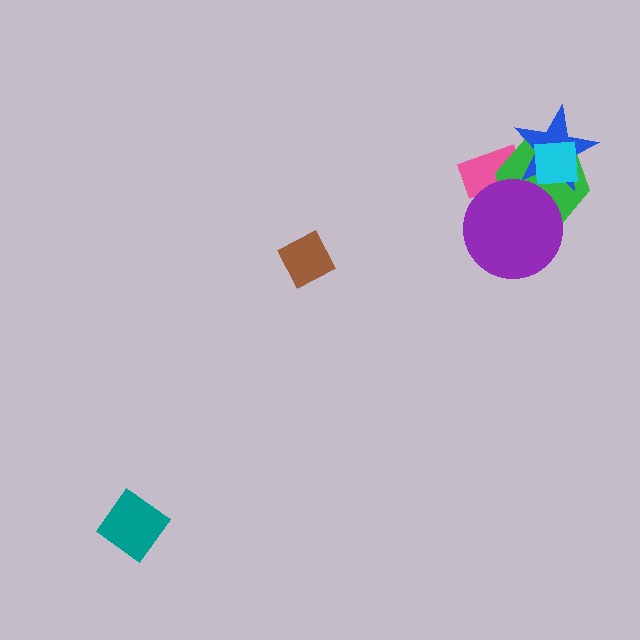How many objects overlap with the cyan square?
2 objects overlap with the cyan square.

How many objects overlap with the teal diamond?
0 objects overlap with the teal diamond.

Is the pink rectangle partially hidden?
Yes, it is partially covered by another shape.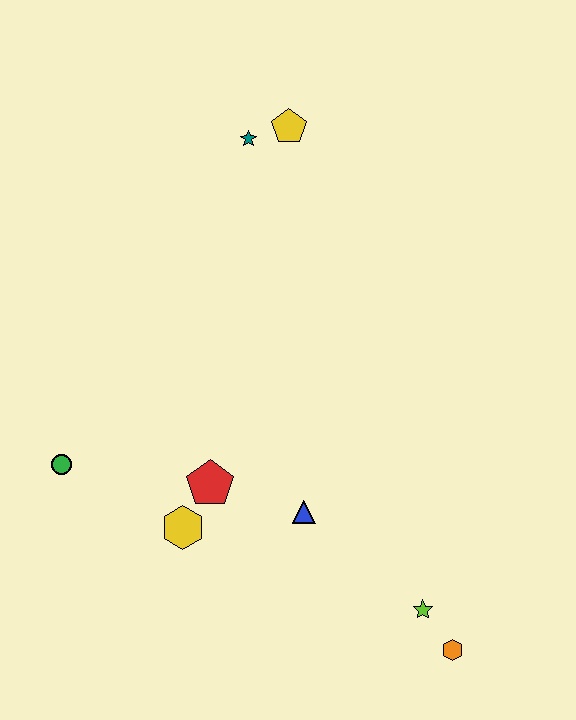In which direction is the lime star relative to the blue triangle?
The lime star is to the right of the blue triangle.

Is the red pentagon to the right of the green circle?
Yes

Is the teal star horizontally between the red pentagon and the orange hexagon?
Yes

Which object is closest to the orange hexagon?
The lime star is closest to the orange hexagon.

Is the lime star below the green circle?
Yes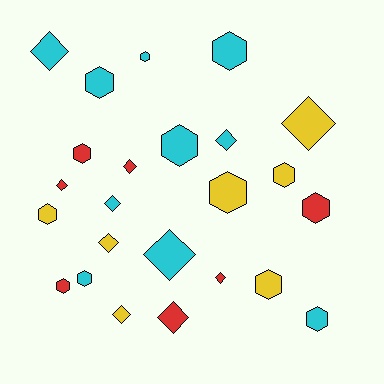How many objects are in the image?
There are 24 objects.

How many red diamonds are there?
There are 4 red diamonds.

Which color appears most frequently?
Cyan, with 10 objects.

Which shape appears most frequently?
Hexagon, with 13 objects.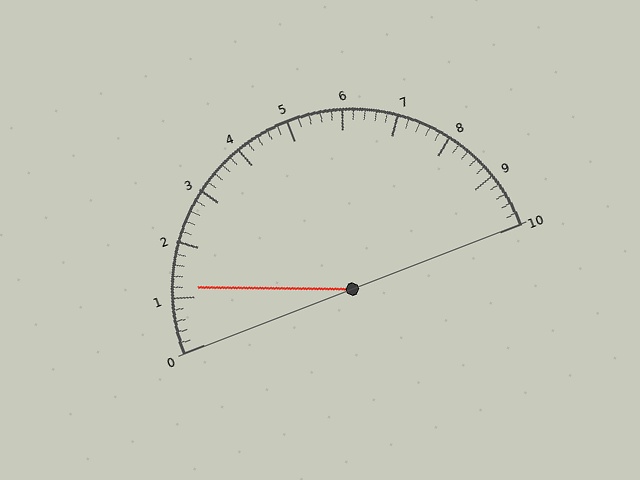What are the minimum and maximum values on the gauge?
The gauge ranges from 0 to 10.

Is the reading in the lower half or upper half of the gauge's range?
The reading is in the lower half of the range (0 to 10).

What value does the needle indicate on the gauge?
The needle indicates approximately 1.2.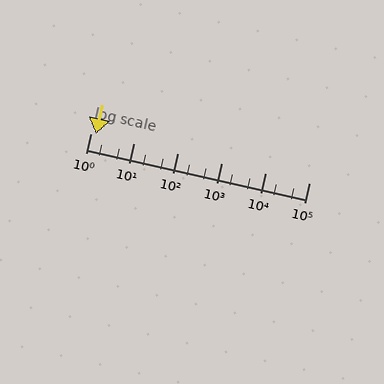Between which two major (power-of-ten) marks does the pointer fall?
The pointer is between 1 and 10.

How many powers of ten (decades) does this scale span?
The scale spans 5 decades, from 1 to 100000.